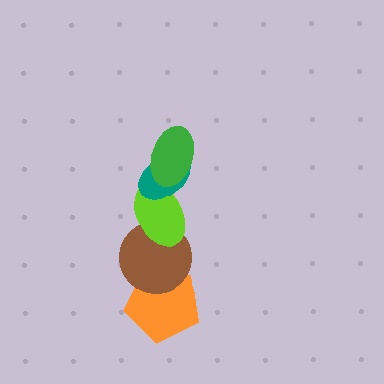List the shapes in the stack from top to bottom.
From top to bottom: the green ellipse, the teal ellipse, the lime ellipse, the brown circle, the orange pentagon.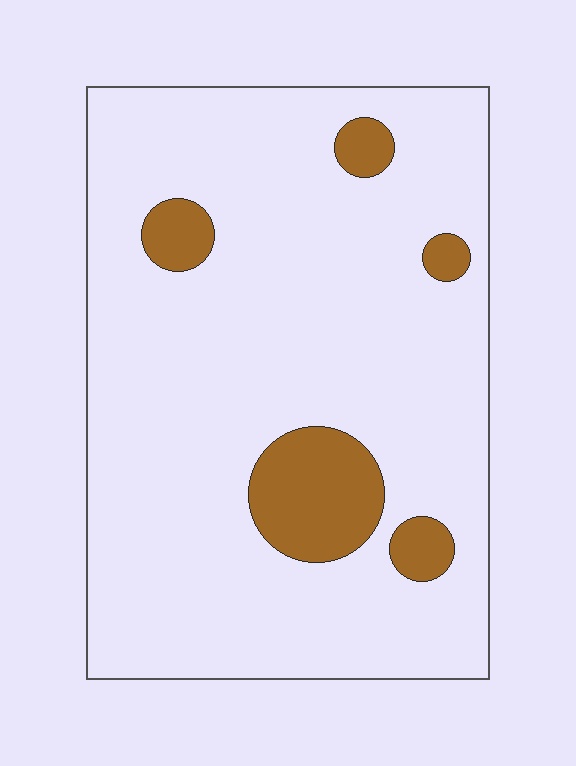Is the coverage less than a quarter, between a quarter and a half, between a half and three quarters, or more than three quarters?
Less than a quarter.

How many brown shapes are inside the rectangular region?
5.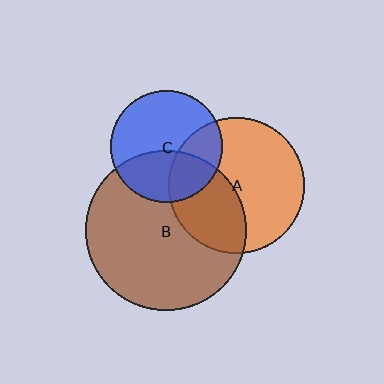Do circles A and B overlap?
Yes.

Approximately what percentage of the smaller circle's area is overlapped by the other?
Approximately 40%.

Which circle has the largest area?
Circle B (brown).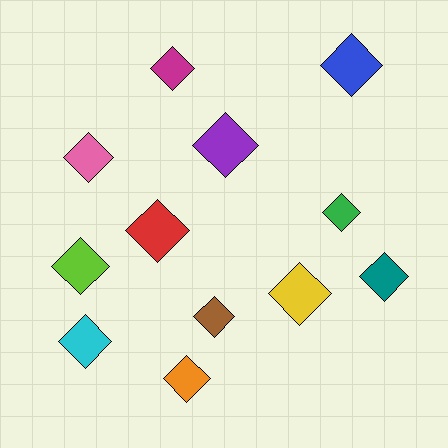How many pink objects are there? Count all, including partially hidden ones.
There is 1 pink object.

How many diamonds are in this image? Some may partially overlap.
There are 12 diamonds.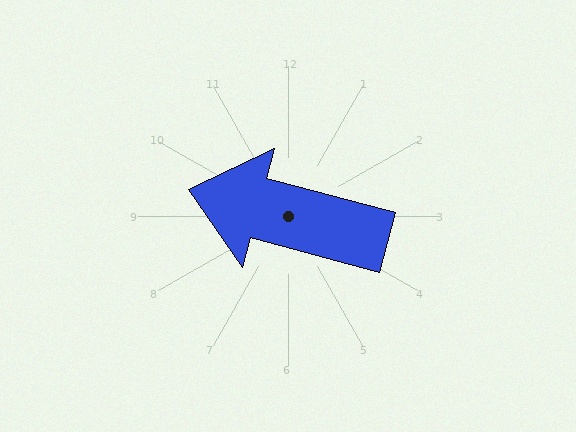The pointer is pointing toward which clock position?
Roughly 10 o'clock.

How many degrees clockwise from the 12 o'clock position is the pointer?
Approximately 285 degrees.